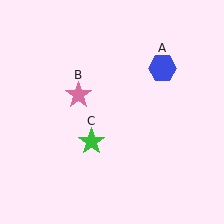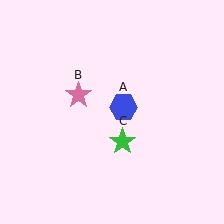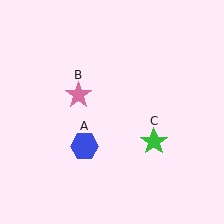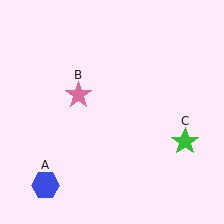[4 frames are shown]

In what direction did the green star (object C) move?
The green star (object C) moved right.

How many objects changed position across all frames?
2 objects changed position: blue hexagon (object A), green star (object C).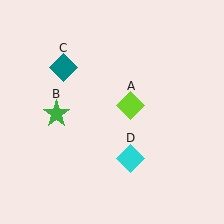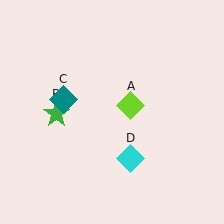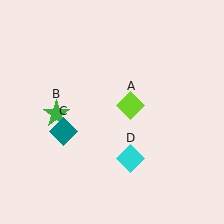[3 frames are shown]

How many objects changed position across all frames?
1 object changed position: teal diamond (object C).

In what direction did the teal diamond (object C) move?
The teal diamond (object C) moved down.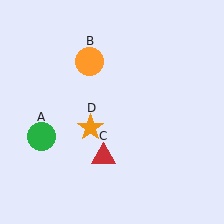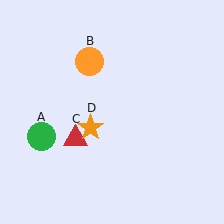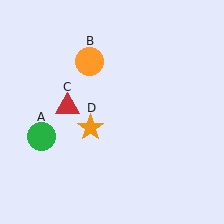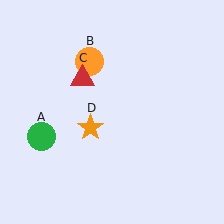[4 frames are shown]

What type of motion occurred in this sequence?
The red triangle (object C) rotated clockwise around the center of the scene.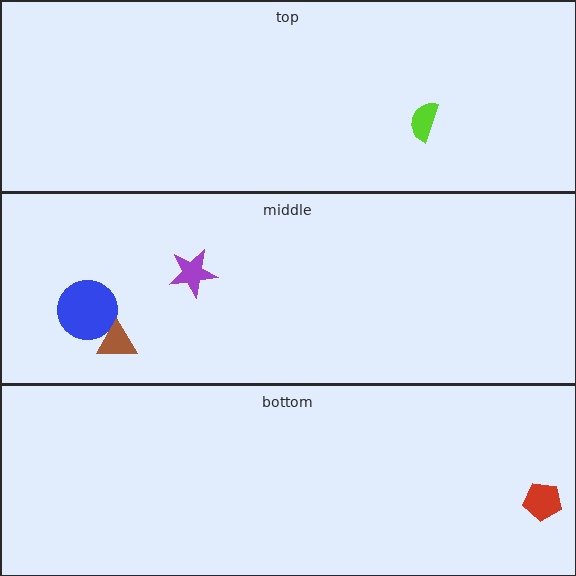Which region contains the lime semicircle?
The top region.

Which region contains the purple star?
The middle region.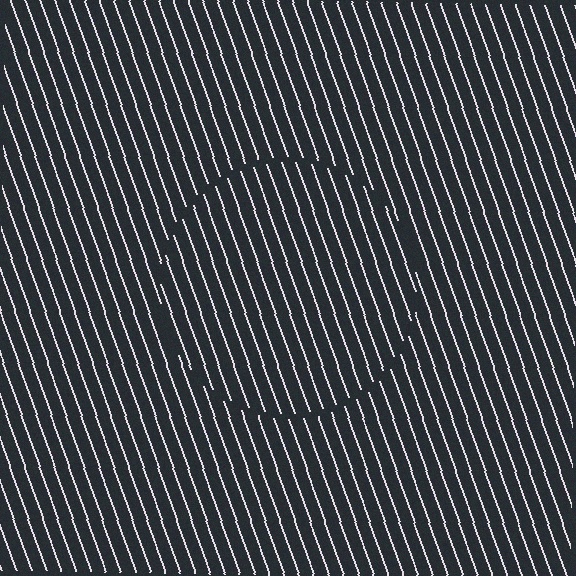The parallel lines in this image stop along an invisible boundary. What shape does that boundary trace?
An illusory circle. The interior of the shape contains the same grating, shifted by half a period — the contour is defined by the phase discontinuity where line-ends from the inner and outer gratings abut.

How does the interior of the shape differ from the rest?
The interior of the shape contains the same grating, shifted by half a period — the contour is defined by the phase discontinuity where line-ends from the inner and outer gratings abut.